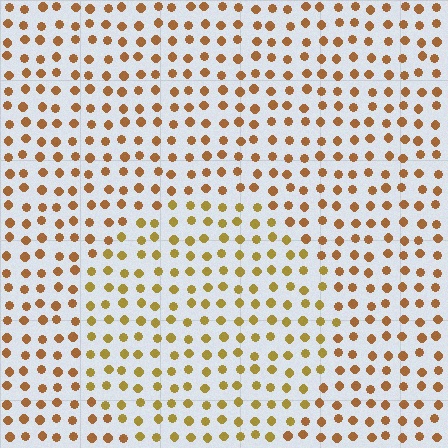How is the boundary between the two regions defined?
The boundary is defined purely by a slight shift in hue (about 23 degrees). Spacing, size, and orientation are identical on both sides.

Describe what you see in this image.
The image is filled with small brown elements in a uniform arrangement. A circle-shaped region is visible where the elements are tinted to a slightly different hue, forming a subtle color boundary.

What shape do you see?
I see a circle.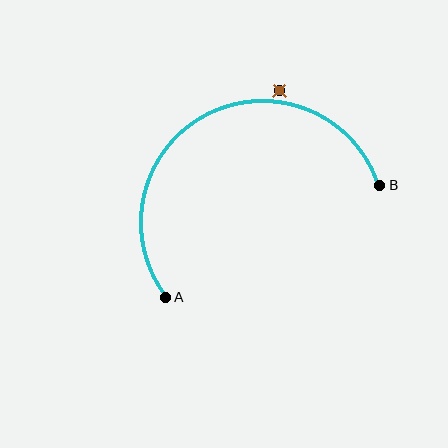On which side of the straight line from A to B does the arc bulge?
The arc bulges above the straight line connecting A and B.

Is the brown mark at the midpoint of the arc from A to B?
No — the brown mark does not lie on the arc at all. It sits slightly outside the curve.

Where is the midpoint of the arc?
The arc midpoint is the point on the curve farthest from the straight line joining A and B. It sits above that line.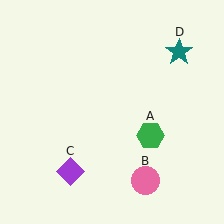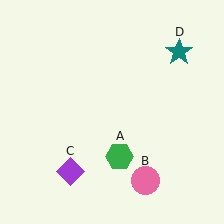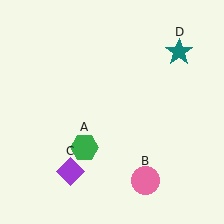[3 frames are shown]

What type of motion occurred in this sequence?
The green hexagon (object A) rotated clockwise around the center of the scene.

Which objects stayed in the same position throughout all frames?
Pink circle (object B) and purple diamond (object C) and teal star (object D) remained stationary.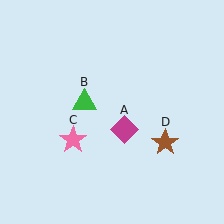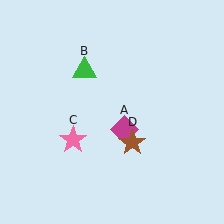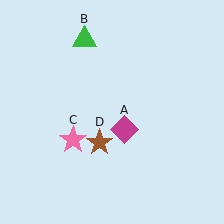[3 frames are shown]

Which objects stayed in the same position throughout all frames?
Magenta diamond (object A) and pink star (object C) remained stationary.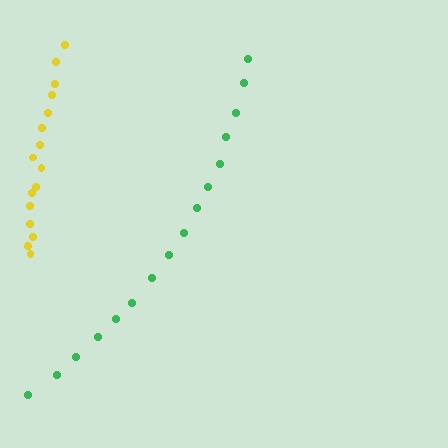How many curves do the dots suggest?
There are 2 distinct paths.